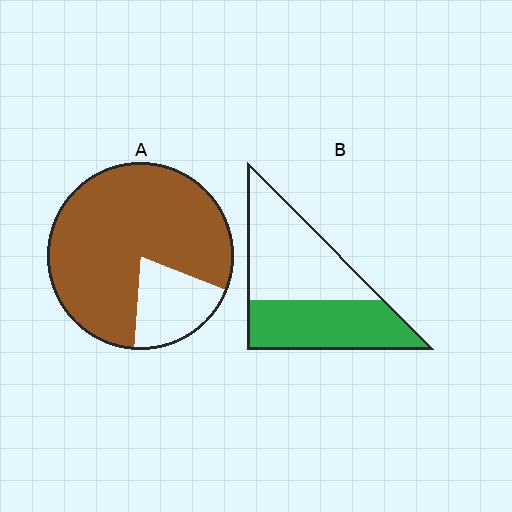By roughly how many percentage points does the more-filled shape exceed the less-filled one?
By roughly 35 percentage points (A over B).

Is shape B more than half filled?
No.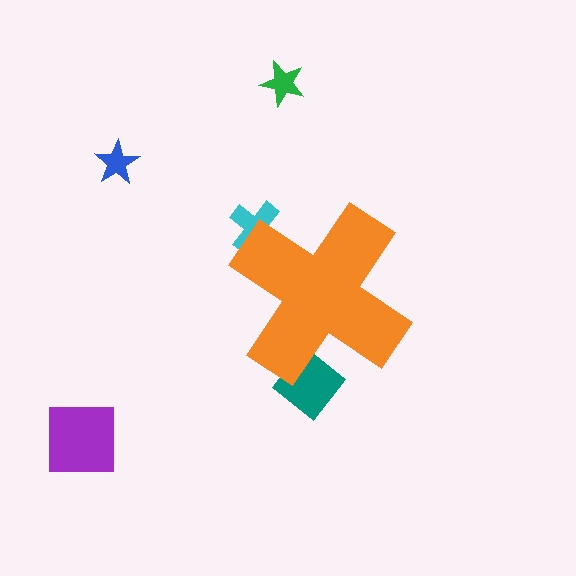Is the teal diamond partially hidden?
Yes, the teal diamond is partially hidden behind the orange cross.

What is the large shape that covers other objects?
An orange cross.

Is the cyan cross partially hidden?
Yes, the cyan cross is partially hidden behind the orange cross.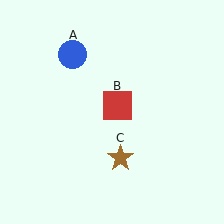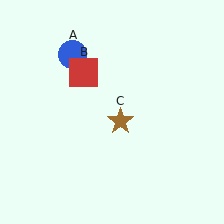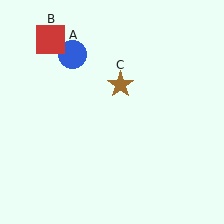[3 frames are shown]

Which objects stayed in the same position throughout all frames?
Blue circle (object A) remained stationary.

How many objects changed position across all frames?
2 objects changed position: red square (object B), brown star (object C).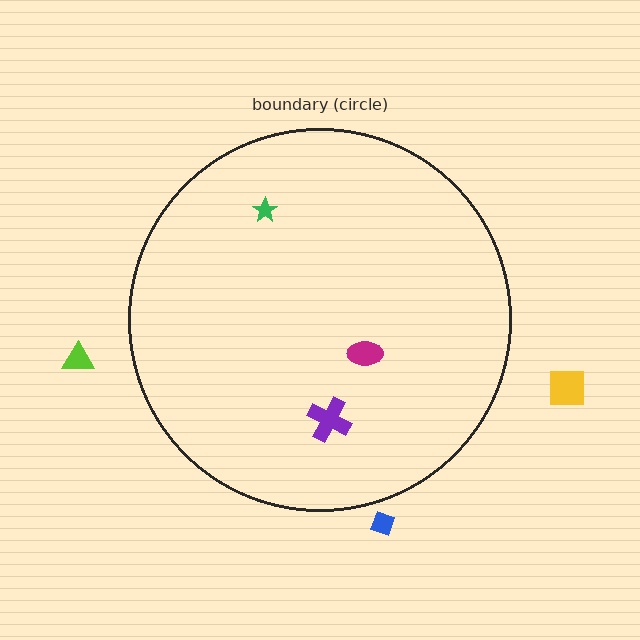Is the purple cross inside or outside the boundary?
Inside.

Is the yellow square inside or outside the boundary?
Outside.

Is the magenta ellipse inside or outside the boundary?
Inside.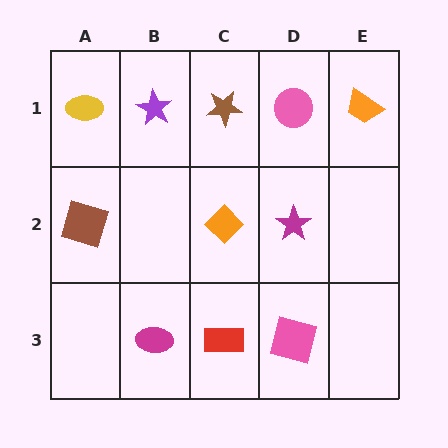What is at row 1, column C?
A brown star.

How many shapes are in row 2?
3 shapes.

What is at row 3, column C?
A red rectangle.